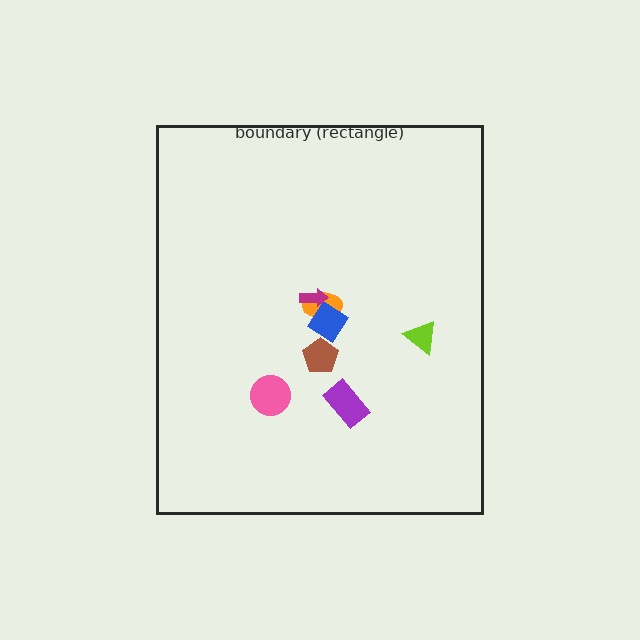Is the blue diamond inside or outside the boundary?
Inside.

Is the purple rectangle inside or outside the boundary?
Inside.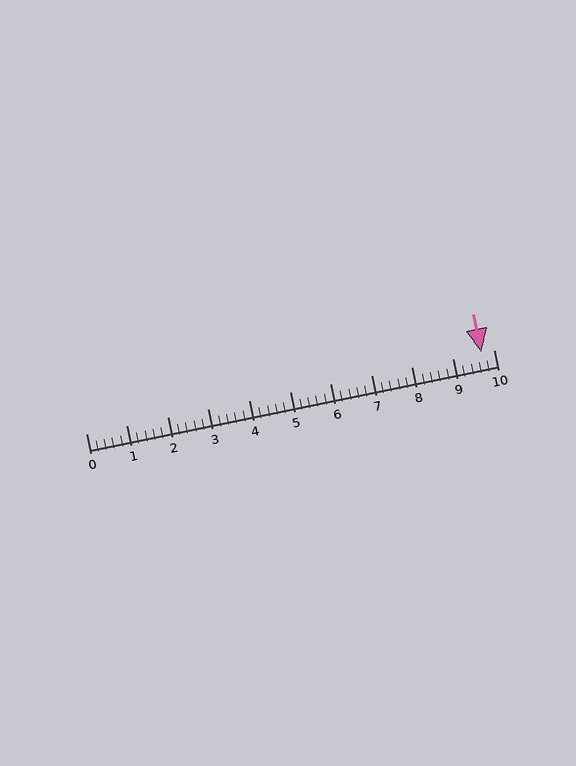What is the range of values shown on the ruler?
The ruler shows values from 0 to 10.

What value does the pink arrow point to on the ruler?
The pink arrow points to approximately 9.7.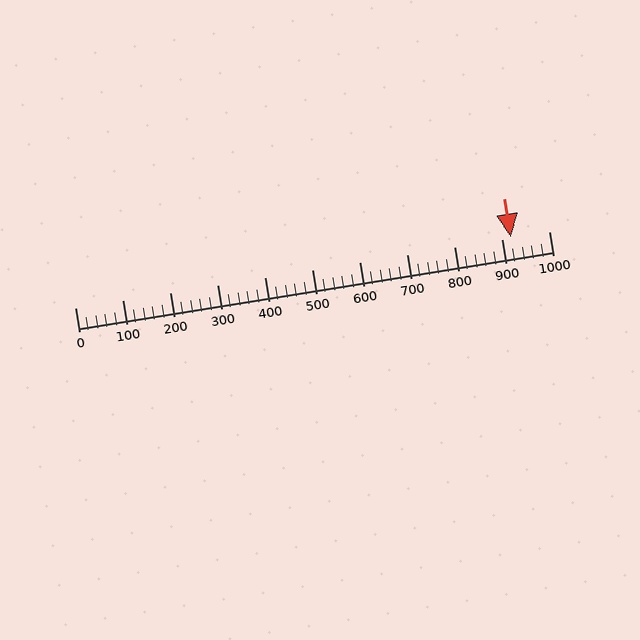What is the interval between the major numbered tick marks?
The major tick marks are spaced 100 units apart.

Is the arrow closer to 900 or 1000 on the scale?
The arrow is closer to 900.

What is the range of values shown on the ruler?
The ruler shows values from 0 to 1000.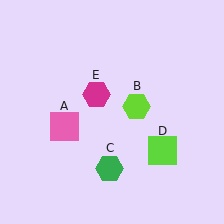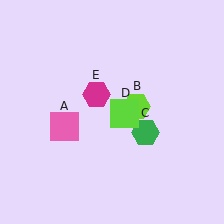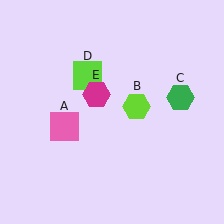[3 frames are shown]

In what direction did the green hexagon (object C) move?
The green hexagon (object C) moved up and to the right.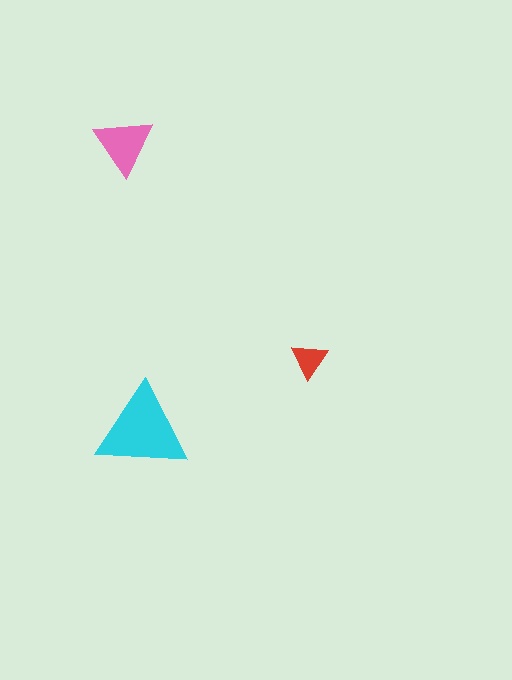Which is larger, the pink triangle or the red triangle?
The pink one.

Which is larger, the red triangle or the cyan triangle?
The cyan one.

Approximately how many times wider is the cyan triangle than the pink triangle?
About 1.5 times wider.